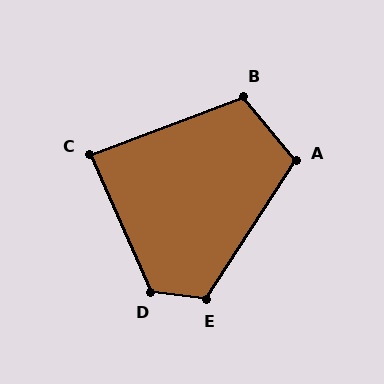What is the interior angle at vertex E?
Approximately 115 degrees (obtuse).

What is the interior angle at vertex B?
Approximately 109 degrees (obtuse).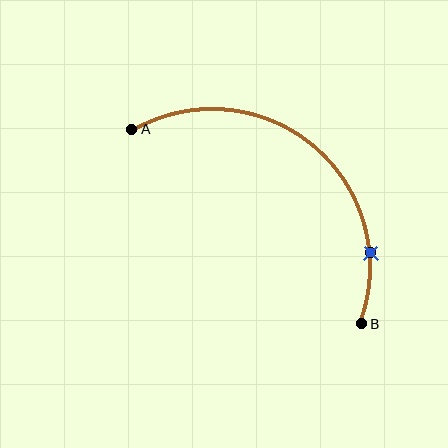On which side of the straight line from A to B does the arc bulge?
The arc bulges above and to the right of the straight line connecting A and B.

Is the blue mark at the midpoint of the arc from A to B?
No. The blue mark lies on the arc but is closer to endpoint B. The arc midpoint would be at the point on the curve equidistant along the arc from both A and B.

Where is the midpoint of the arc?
The arc midpoint is the point on the curve farthest from the straight line joining A and B. It sits above and to the right of that line.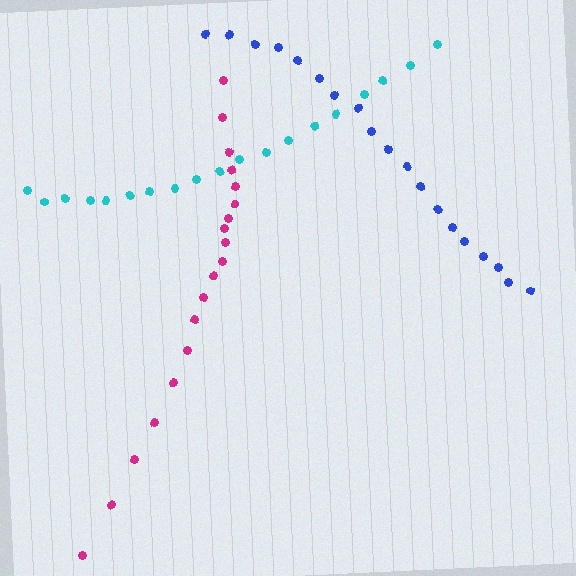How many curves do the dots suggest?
There are 3 distinct paths.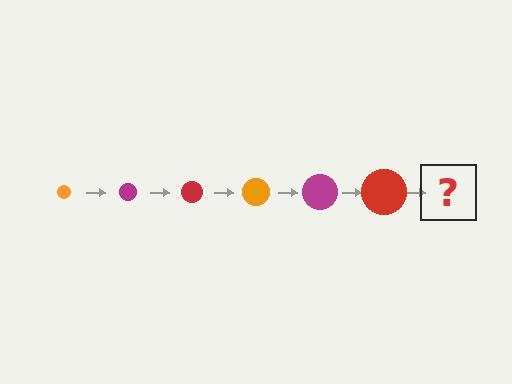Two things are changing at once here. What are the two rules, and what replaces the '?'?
The two rules are that the circle grows larger each step and the color cycles through orange, magenta, and red. The '?' should be an orange circle, larger than the previous one.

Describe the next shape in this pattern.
It should be an orange circle, larger than the previous one.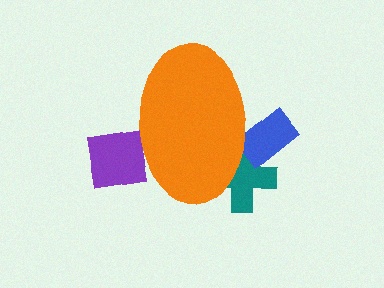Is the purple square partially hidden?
Yes, the purple square is partially hidden behind the orange ellipse.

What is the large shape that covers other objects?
An orange ellipse.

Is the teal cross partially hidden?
Yes, the teal cross is partially hidden behind the orange ellipse.